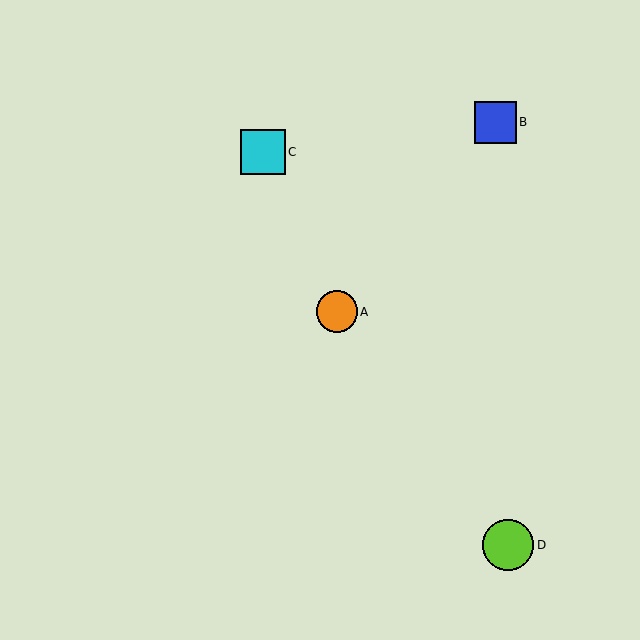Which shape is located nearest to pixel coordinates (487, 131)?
The blue square (labeled B) at (496, 122) is nearest to that location.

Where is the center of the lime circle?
The center of the lime circle is at (508, 545).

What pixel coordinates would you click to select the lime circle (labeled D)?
Click at (508, 545) to select the lime circle D.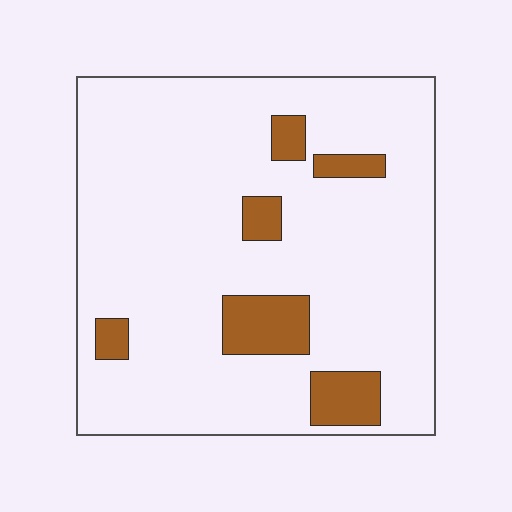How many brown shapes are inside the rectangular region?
6.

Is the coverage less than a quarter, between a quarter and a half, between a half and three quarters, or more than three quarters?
Less than a quarter.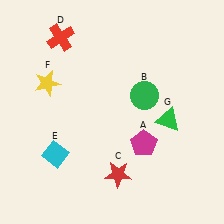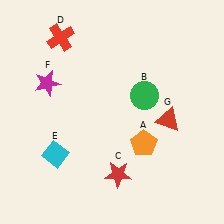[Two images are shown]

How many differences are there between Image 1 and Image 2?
There are 3 differences between the two images.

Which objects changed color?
A changed from magenta to orange. F changed from yellow to magenta. G changed from green to red.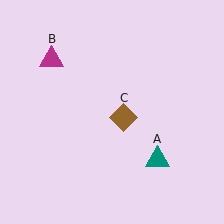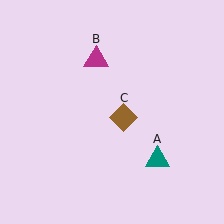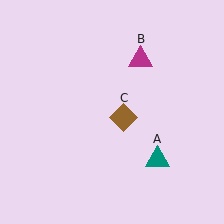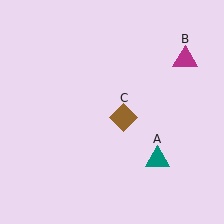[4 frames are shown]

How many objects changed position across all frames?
1 object changed position: magenta triangle (object B).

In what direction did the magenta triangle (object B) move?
The magenta triangle (object B) moved right.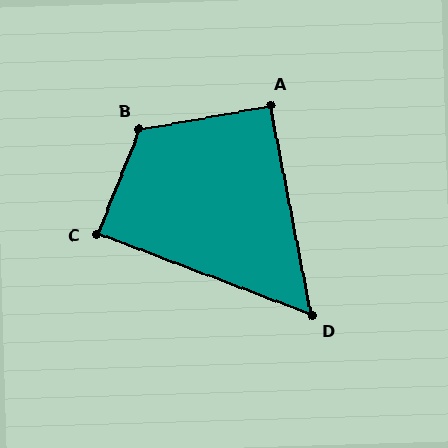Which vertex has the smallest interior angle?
D, at approximately 58 degrees.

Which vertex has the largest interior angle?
B, at approximately 122 degrees.